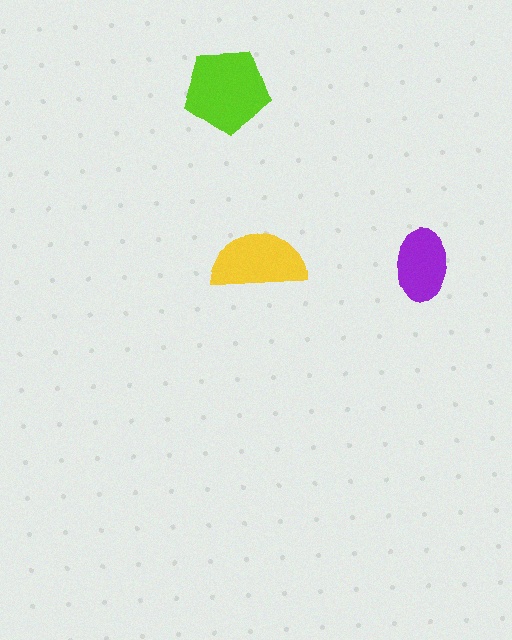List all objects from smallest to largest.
The purple ellipse, the yellow semicircle, the lime pentagon.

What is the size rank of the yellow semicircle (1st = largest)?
2nd.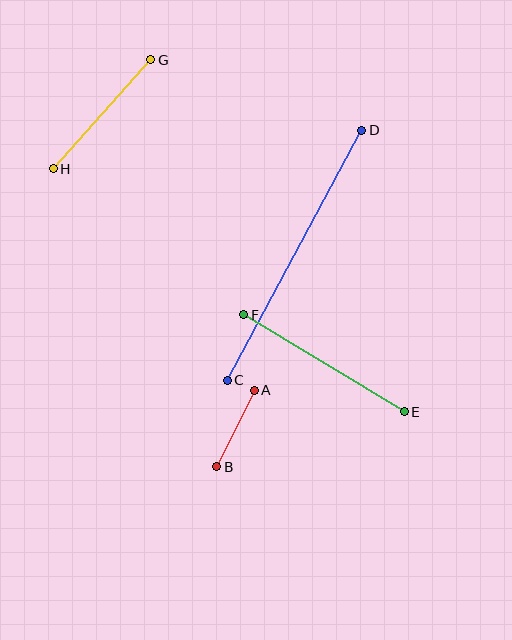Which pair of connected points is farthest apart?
Points C and D are farthest apart.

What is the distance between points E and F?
The distance is approximately 187 pixels.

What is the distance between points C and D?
The distance is approximately 284 pixels.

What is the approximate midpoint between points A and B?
The midpoint is at approximately (235, 428) pixels.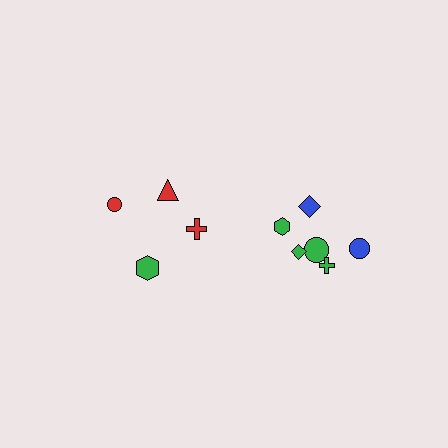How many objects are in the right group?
There are 6 objects.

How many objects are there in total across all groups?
There are 10 objects.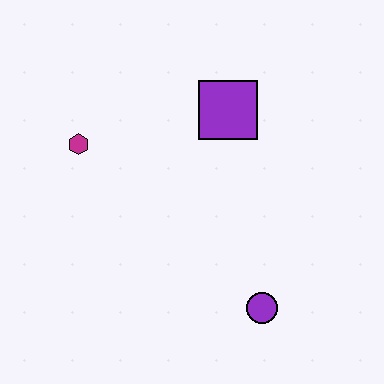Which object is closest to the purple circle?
The purple square is closest to the purple circle.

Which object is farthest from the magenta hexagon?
The purple circle is farthest from the magenta hexagon.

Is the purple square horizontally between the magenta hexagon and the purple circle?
Yes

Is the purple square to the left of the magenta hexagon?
No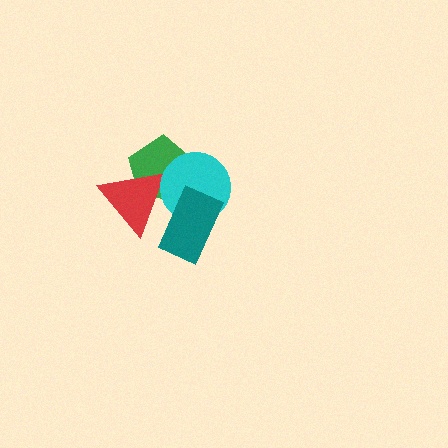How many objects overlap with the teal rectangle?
3 objects overlap with the teal rectangle.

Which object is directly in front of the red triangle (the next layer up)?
The cyan circle is directly in front of the red triangle.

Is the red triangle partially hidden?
Yes, it is partially covered by another shape.